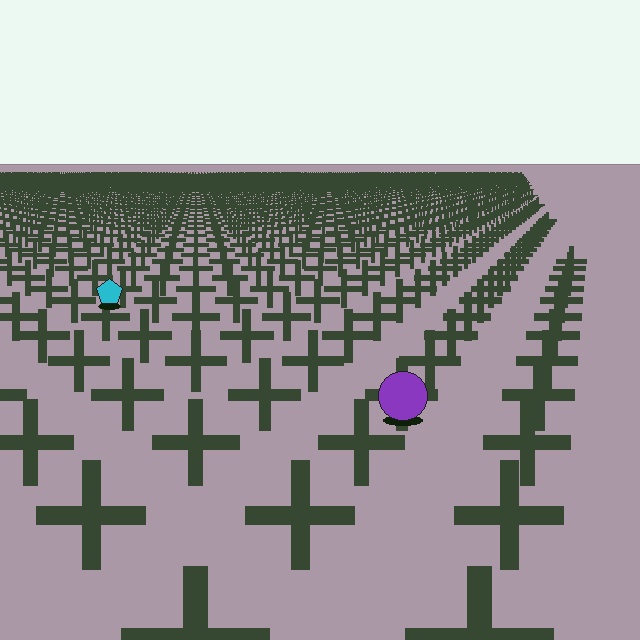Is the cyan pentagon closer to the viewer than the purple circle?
No. The purple circle is closer — you can tell from the texture gradient: the ground texture is coarser near it.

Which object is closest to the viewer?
The purple circle is closest. The texture marks near it are larger and more spread out.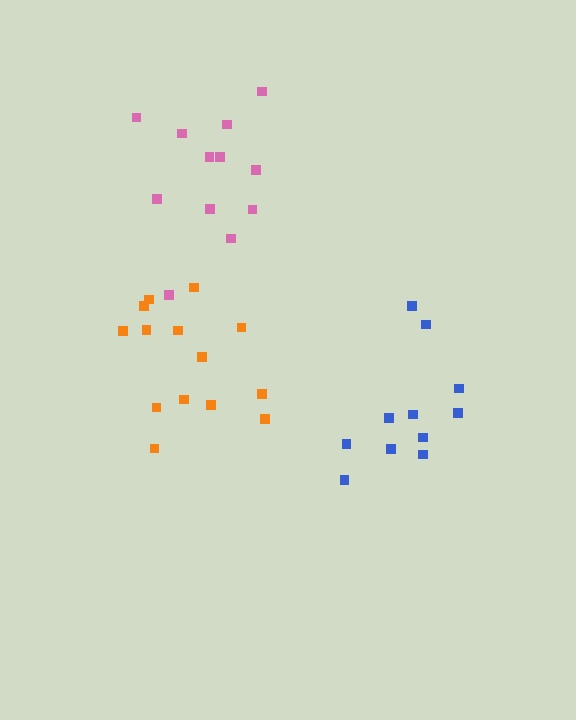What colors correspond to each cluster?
The clusters are colored: blue, pink, orange.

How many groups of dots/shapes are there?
There are 3 groups.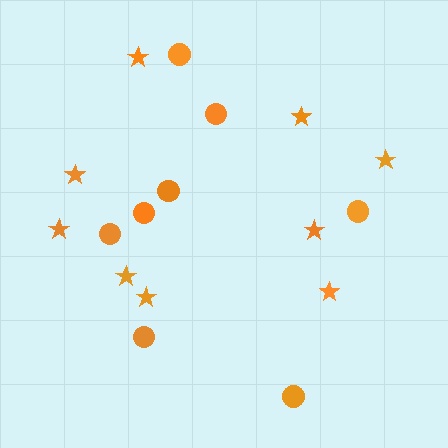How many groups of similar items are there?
There are 2 groups: one group of circles (8) and one group of stars (9).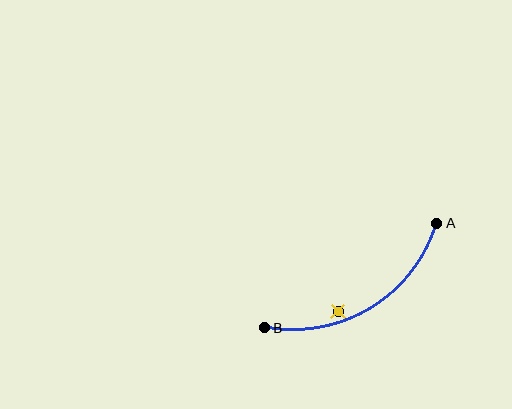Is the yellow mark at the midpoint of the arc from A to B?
No — the yellow mark does not lie on the arc at all. It sits slightly inside the curve.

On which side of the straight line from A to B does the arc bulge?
The arc bulges below the straight line connecting A and B.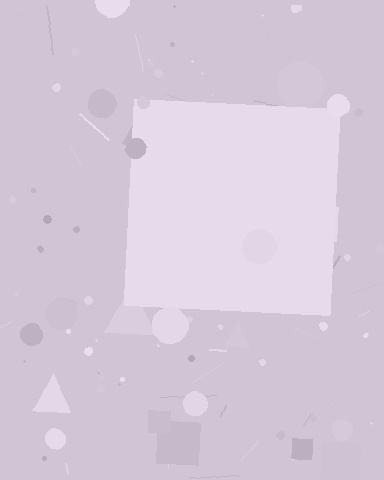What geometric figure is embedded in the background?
A square is embedded in the background.